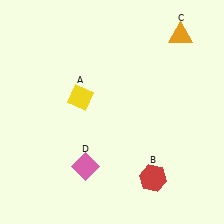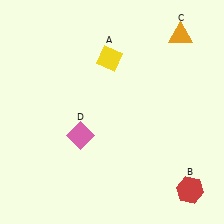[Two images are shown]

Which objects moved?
The objects that moved are: the yellow diamond (A), the red hexagon (B), the pink diamond (D).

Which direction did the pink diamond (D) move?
The pink diamond (D) moved up.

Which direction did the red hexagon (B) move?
The red hexagon (B) moved right.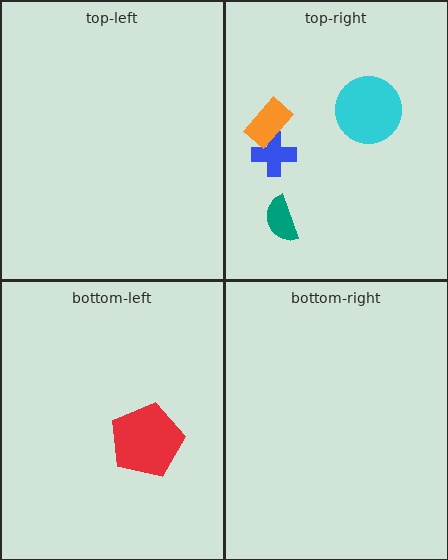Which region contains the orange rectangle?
The top-right region.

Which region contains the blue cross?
The top-right region.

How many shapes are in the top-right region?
4.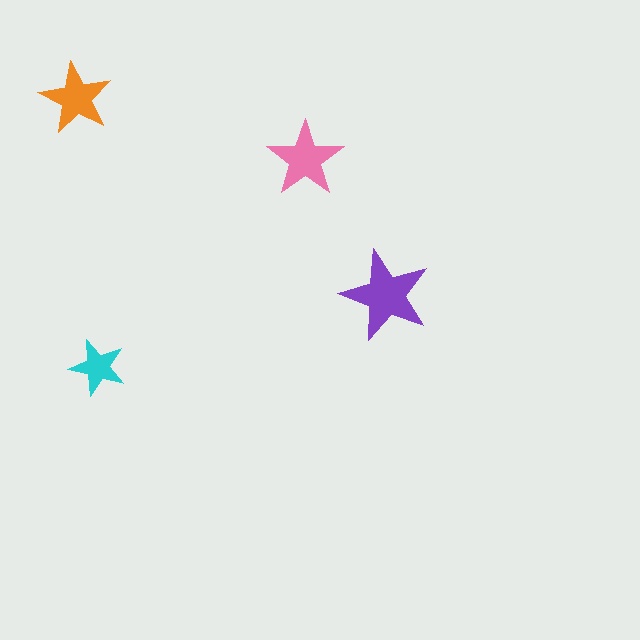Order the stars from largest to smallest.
the purple one, the pink one, the orange one, the cyan one.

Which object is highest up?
The orange star is topmost.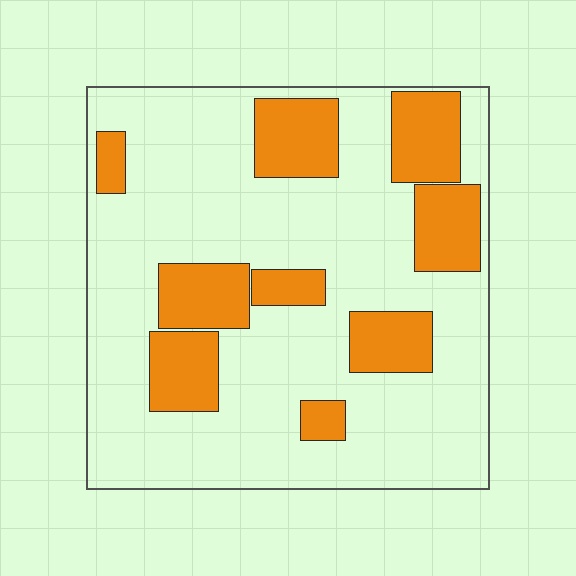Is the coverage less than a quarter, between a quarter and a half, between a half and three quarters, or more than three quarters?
Between a quarter and a half.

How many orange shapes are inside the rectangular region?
9.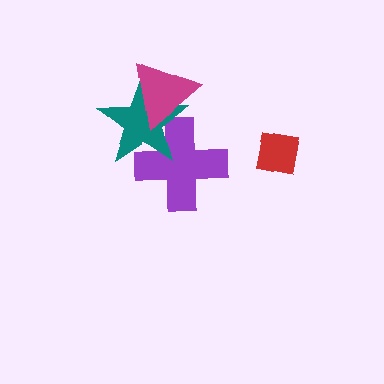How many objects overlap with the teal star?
2 objects overlap with the teal star.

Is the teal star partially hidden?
Yes, it is partially covered by another shape.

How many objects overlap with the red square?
0 objects overlap with the red square.